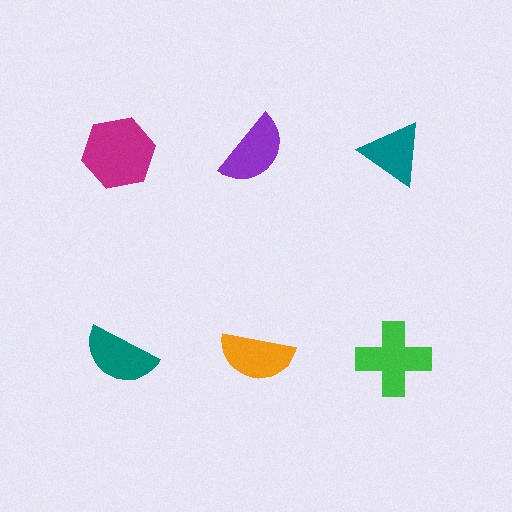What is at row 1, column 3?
A teal triangle.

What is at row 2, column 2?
An orange semicircle.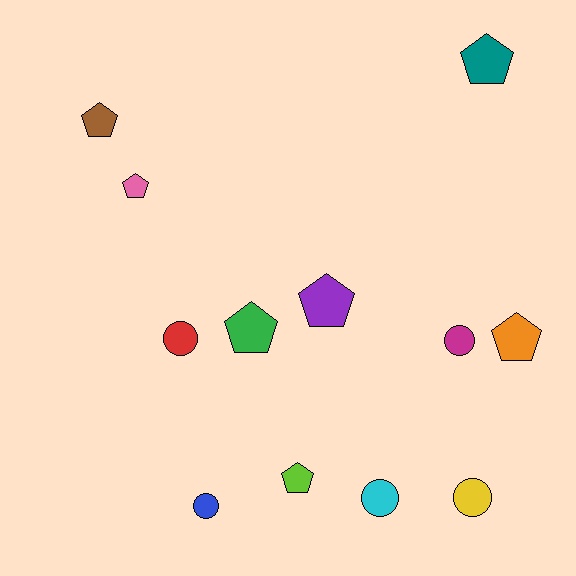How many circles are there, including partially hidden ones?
There are 5 circles.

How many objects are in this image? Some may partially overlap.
There are 12 objects.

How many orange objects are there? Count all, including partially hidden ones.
There is 1 orange object.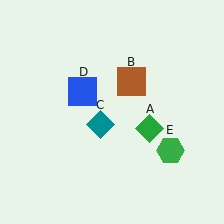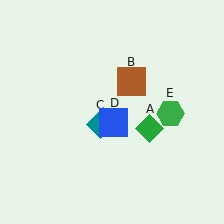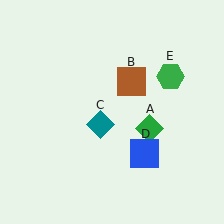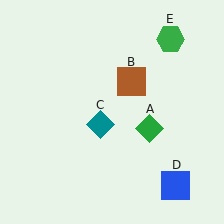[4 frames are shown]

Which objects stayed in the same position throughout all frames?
Green diamond (object A) and brown square (object B) and teal diamond (object C) remained stationary.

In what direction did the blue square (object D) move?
The blue square (object D) moved down and to the right.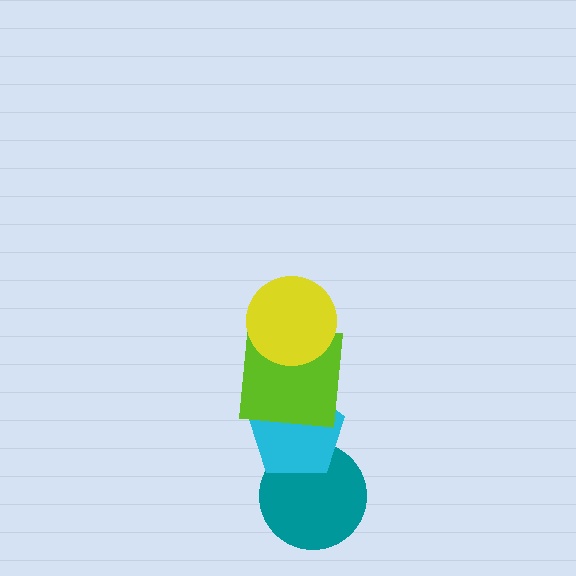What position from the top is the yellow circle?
The yellow circle is 1st from the top.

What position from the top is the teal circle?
The teal circle is 4th from the top.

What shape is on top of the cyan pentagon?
The lime square is on top of the cyan pentagon.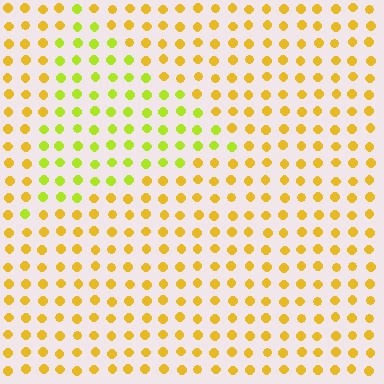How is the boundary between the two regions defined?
The boundary is defined purely by a slight shift in hue (about 32 degrees). Spacing, size, and orientation are identical on both sides.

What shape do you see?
I see a triangle.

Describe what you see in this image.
The image is filled with small yellow elements in a uniform arrangement. A triangle-shaped region is visible where the elements are tinted to a slightly different hue, forming a subtle color boundary.